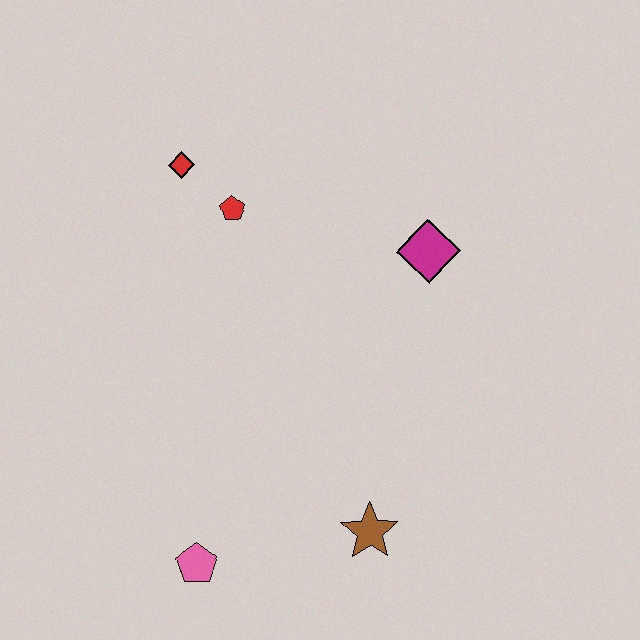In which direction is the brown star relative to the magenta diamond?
The brown star is below the magenta diamond.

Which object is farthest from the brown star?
The red diamond is farthest from the brown star.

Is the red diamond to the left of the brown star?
Yes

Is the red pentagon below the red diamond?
Yes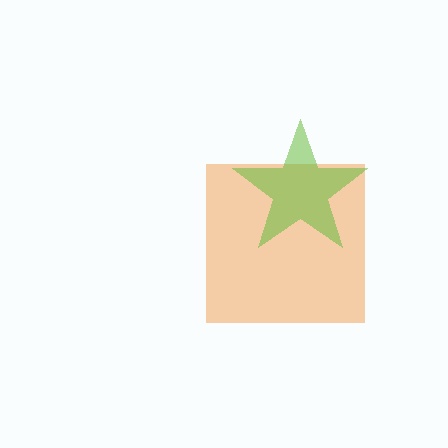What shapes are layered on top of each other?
The layered shapes are: an orange square, a lime star.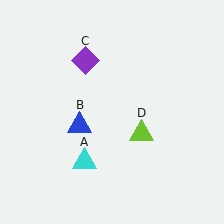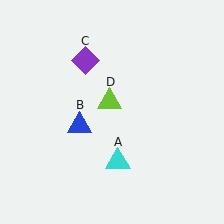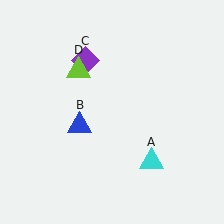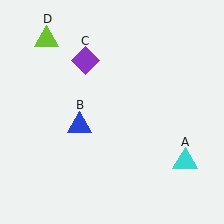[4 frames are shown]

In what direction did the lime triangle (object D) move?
The lime triangle (object D) moved up and to the left.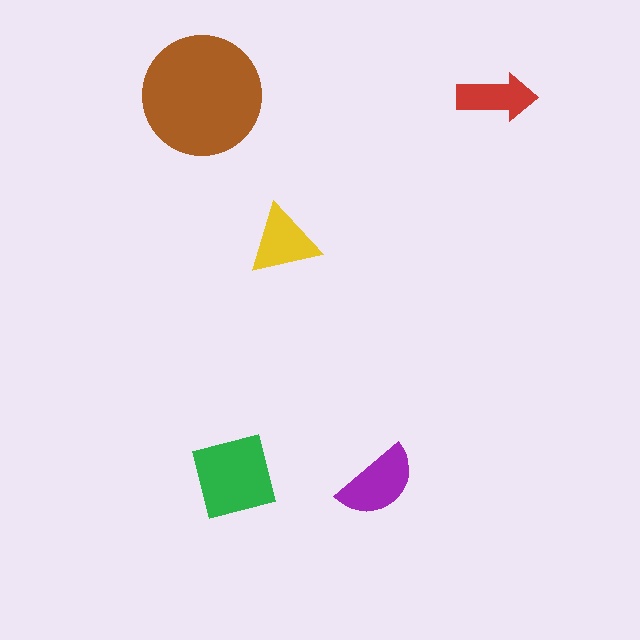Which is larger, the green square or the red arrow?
The green square.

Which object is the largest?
The brown circle.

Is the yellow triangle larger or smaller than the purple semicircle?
Smaller.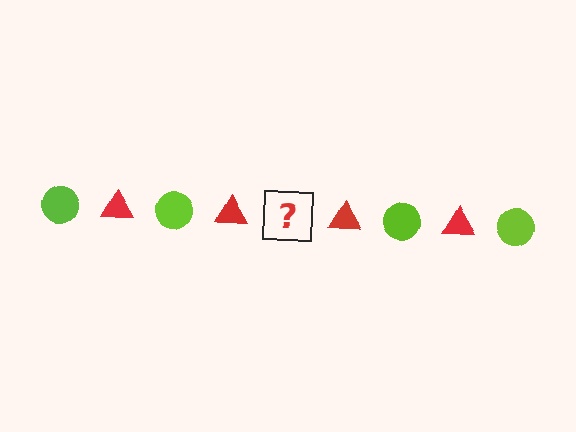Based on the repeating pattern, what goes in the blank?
The blank should be a lime circle.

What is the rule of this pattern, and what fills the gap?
The rule is that the pattern alternates between lime circle and red triangle. The gap should be filled with a lime circle.